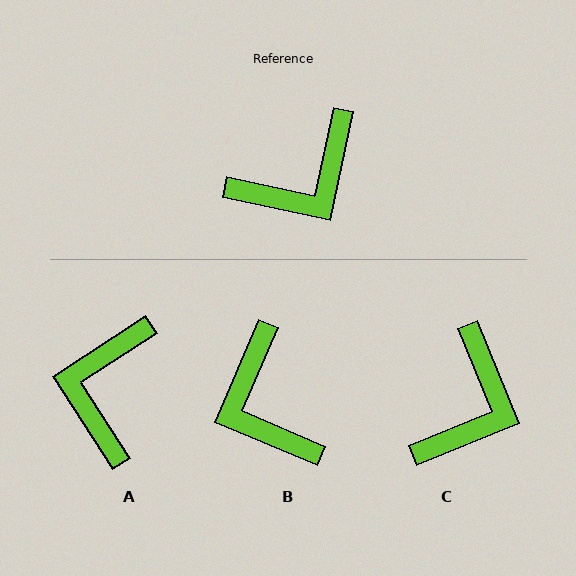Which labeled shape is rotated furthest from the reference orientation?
A, about 135 degrees away.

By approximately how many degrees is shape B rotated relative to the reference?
Approximately 101 degrees clockwise.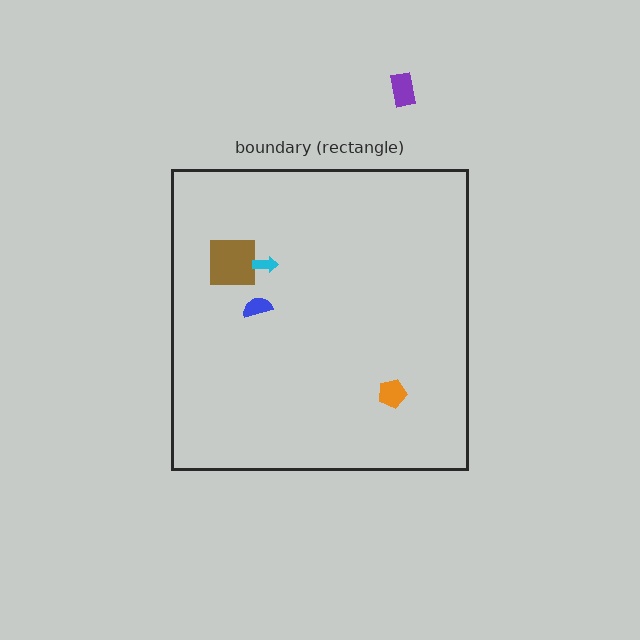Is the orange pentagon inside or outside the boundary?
Inside.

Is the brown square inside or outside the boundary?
Inside.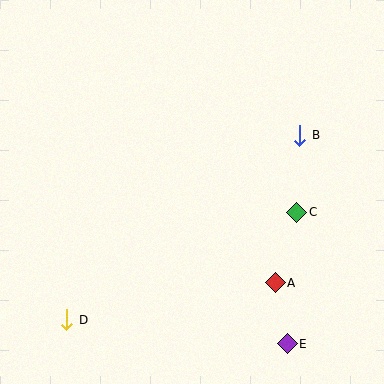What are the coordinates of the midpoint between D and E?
The midpoint between D and E is at (177, 332).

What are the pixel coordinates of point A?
Point A is at (275, 283).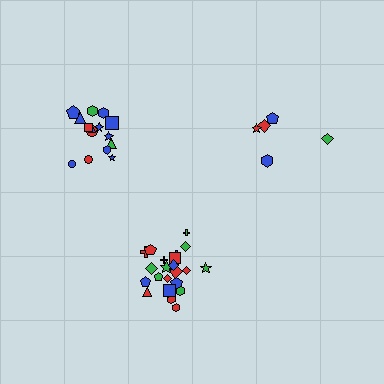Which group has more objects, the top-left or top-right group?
The top-left group.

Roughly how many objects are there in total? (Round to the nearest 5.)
Roughly 45 objects in total.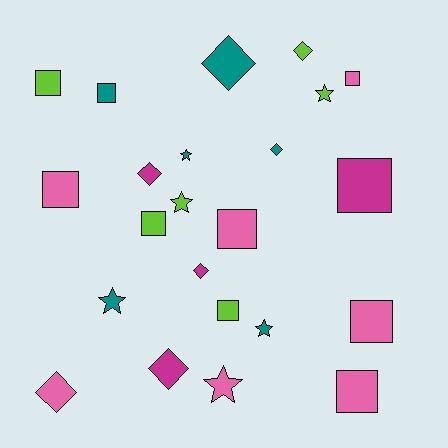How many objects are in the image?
There are 23 objects.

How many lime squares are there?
There are 3 lime squares.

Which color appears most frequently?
Pink, with 7 objects.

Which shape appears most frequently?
Square, with 10 objects.